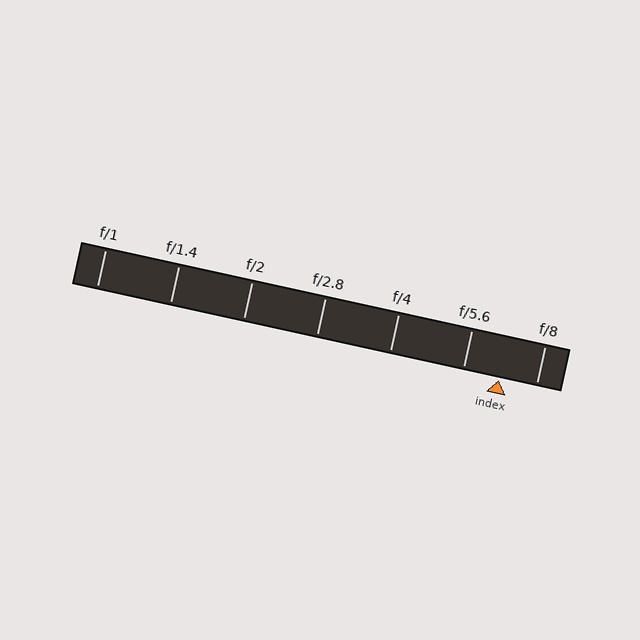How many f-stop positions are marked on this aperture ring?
There are 7 f-stop positions marked.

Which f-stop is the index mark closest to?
The index mark is closest to f/5.6.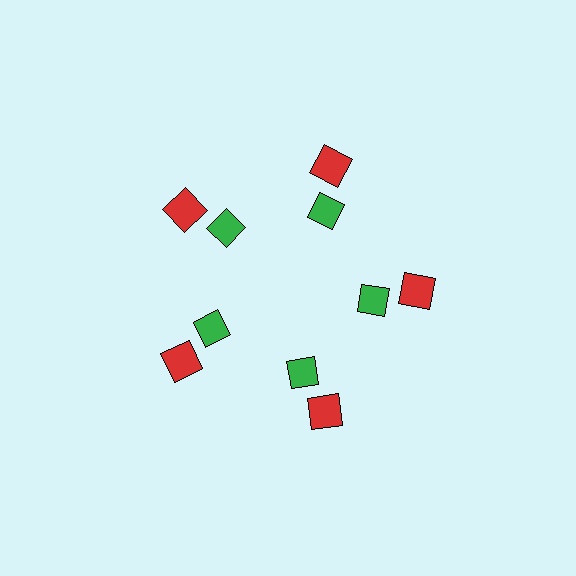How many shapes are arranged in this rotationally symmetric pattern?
There are 10 shapes, arranged in 5 groups of 2.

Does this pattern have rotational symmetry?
Yes, this pattern has 5-fold rotational symmetry. It looks the same after rotating 72 degrees around the center.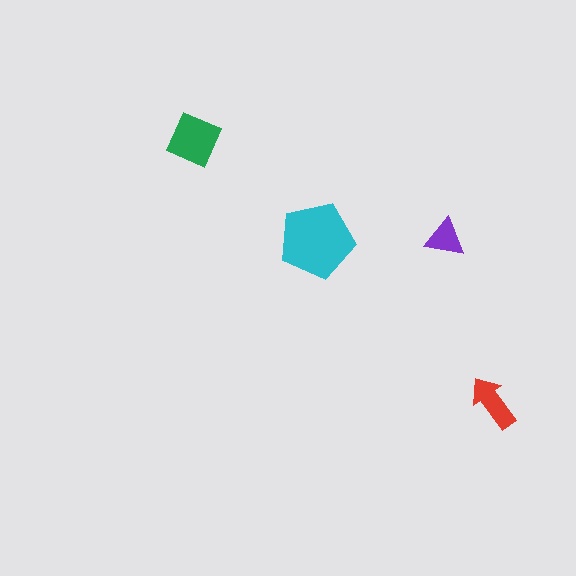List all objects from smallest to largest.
The purple triangle, the red arrow, the green diamond, the cyan pentagon.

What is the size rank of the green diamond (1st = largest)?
2nd.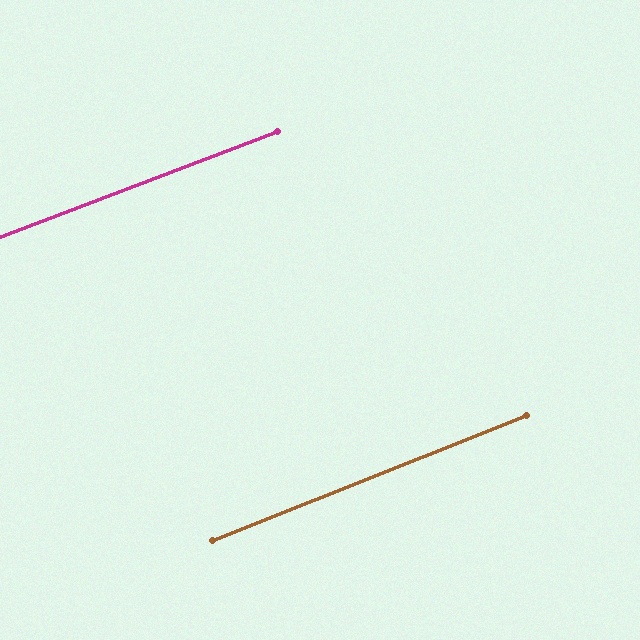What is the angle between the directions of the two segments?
Approximately 1 degree.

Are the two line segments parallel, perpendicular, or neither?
Parallel — their directions differ by only 0.9°.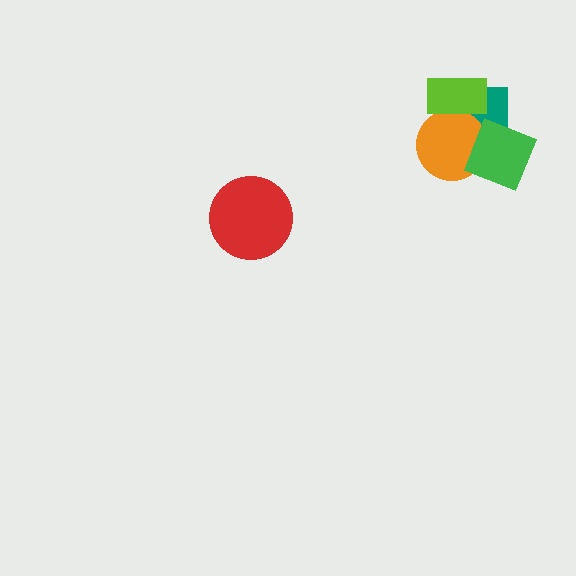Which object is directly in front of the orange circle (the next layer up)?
The lime rectangle is directly in front of the orange circle.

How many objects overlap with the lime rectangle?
2 objects overlap with the lime rectangle.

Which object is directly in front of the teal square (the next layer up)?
The orange circle is directly in front of the teal square.